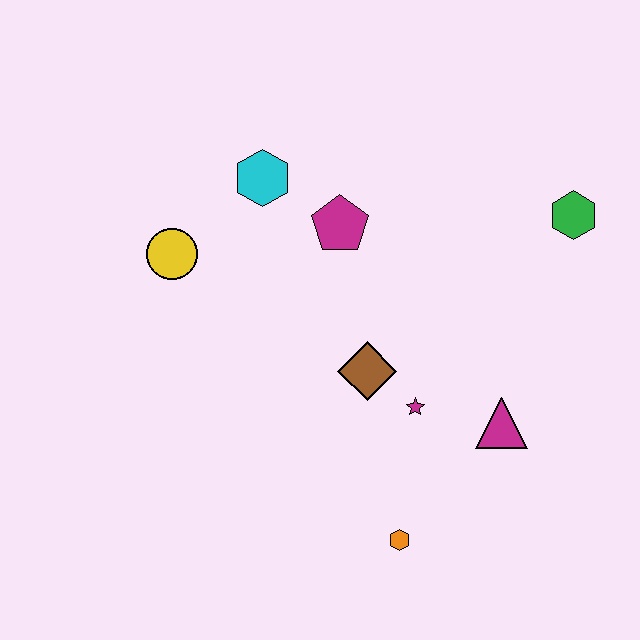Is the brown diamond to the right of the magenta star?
No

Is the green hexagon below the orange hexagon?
No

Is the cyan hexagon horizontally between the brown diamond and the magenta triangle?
No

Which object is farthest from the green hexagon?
The yellow circle is farthest from the green hexagon.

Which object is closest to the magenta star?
The brown diamond is closest to the magenta star.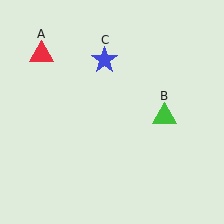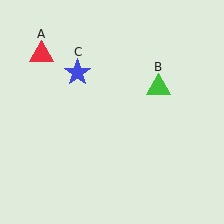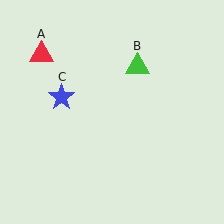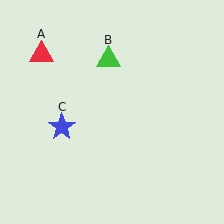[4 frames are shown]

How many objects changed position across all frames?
2 objects changed position: green triangle (object B), blue star (object C).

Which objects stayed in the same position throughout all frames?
Red triangle (object A) remained stationary.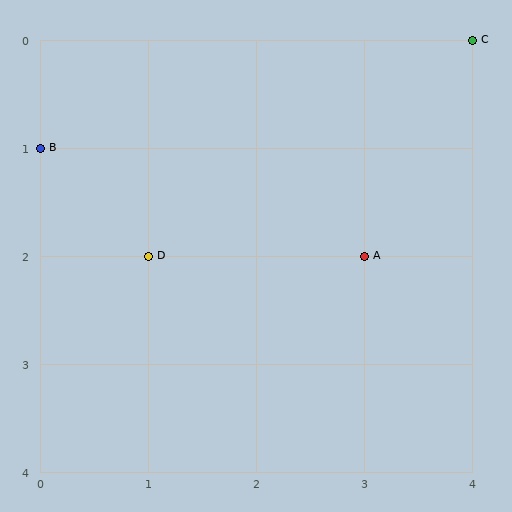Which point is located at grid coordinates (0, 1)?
Point B is at (0, 1).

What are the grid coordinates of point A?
Point A is at grid coordinates (3, 2).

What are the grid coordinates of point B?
Point B is at grid coordinates (0, 1).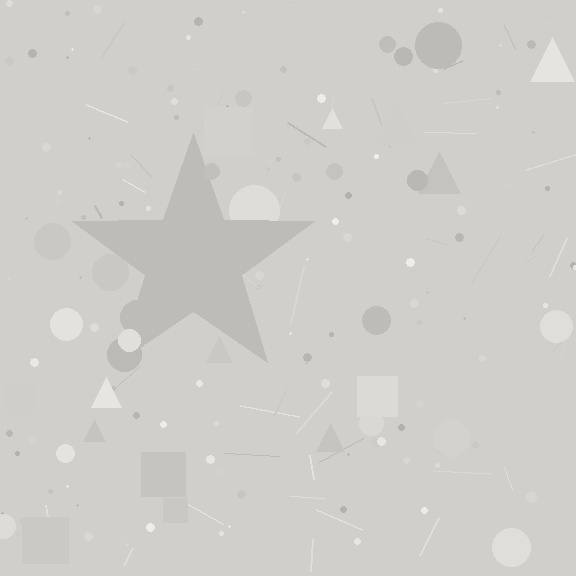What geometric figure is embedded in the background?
A star is embedded in the background.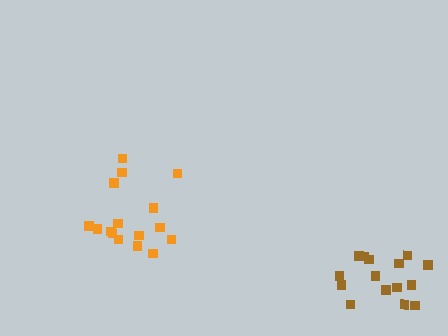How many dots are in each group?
Group 1: 16 dots, Group 2: 15 dots (31 total).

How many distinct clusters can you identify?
There are 2 distinct clusters.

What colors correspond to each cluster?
The clusters are colored: orange, brown.